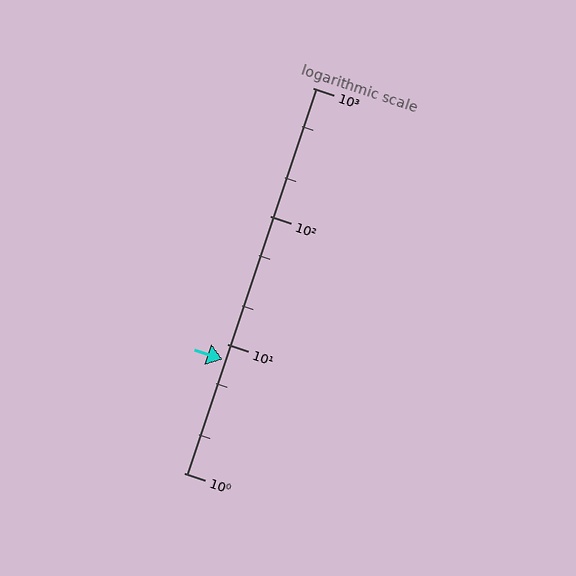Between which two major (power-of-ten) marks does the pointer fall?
The pointer is between 1 and 10.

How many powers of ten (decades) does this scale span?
The scale spans 3 decades, from 1 to 1000.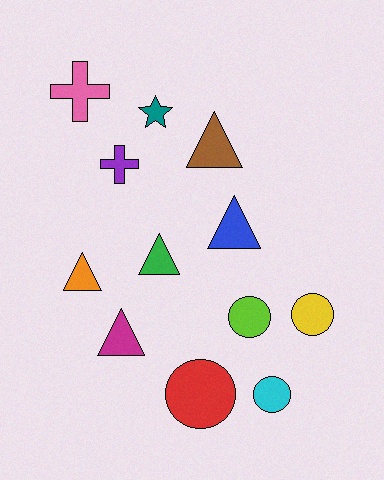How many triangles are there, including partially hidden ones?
There are 5 triangles.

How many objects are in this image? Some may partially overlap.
There are 12 objects.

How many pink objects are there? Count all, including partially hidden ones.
There is 1 pink object.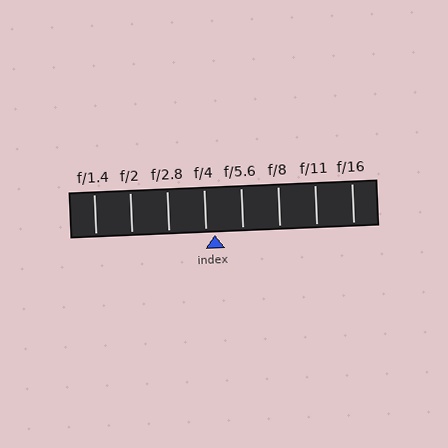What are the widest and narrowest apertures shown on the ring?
The widest aperture shown is f/1.4 and the narrowest is f/16.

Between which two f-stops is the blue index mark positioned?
The index mark is between f/4 and f/5.6.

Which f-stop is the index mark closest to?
The index mark is closest to f/4.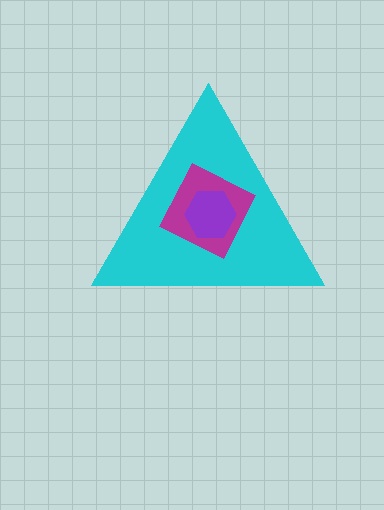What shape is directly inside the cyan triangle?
The magenta diamond.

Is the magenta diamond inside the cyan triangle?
Yes.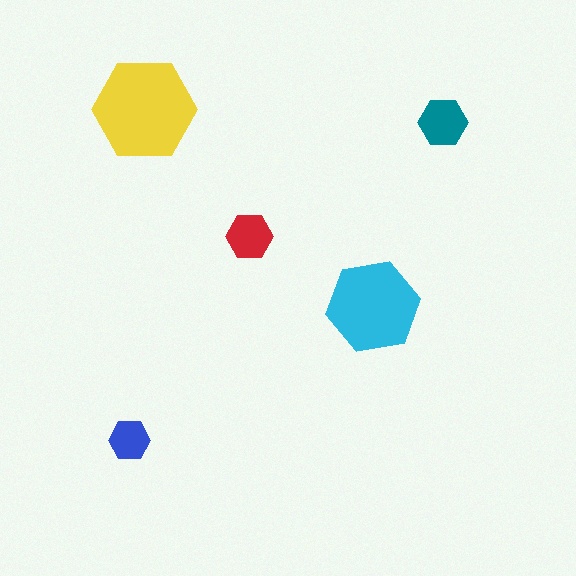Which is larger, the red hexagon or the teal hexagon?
The teal one.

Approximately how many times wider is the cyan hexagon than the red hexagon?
About 2 times wider.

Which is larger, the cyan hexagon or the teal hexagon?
The cyan one.